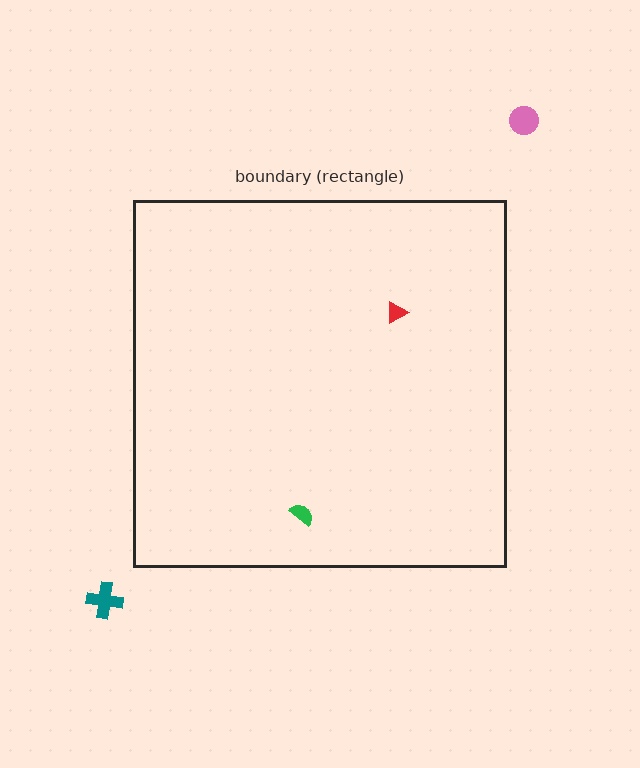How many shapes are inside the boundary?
2 inside, 2 outside.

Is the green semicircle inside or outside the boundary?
Inside.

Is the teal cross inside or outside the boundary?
Outside.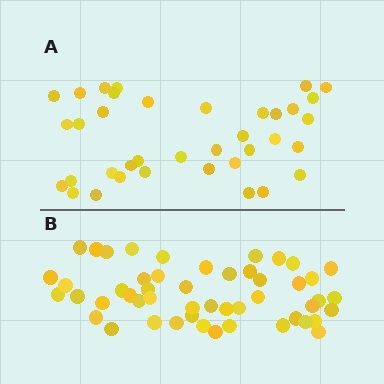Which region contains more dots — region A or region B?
Region B (the bottom region) has more dots.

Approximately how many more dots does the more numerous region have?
Region B has approximately 15 more dots than region A.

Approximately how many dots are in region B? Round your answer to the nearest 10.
About 50 dots.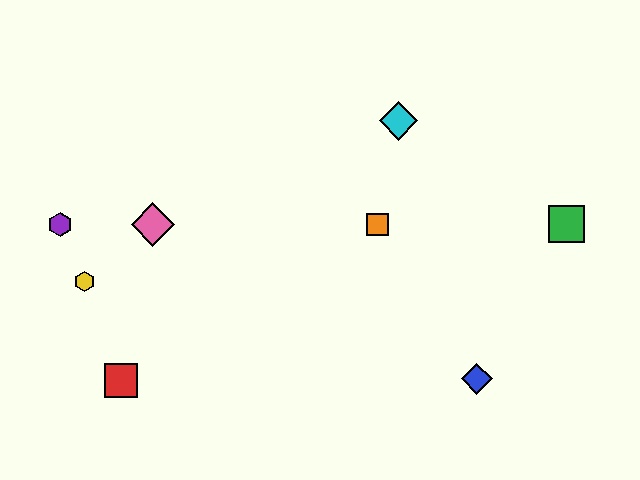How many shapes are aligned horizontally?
4 shapes (the green square, the purple hexagon, the orange square, the pink diamond) are aligned horizontally.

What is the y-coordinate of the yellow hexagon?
The yellow hexagon is at y≈282.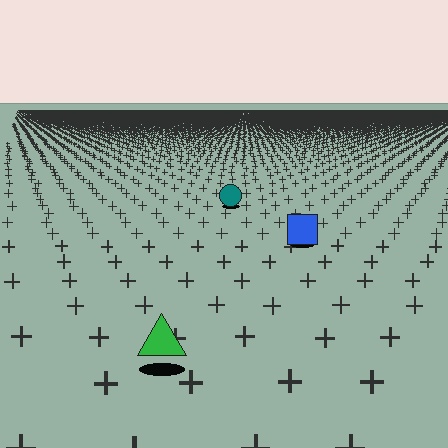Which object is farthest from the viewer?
The teal circle is farthest from the viewer. It appears smaller and the ground texture around it is denser.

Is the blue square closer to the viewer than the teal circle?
Yes. The blue square is closer — you can tell from the texture gradient: the ground texture is coarser near it.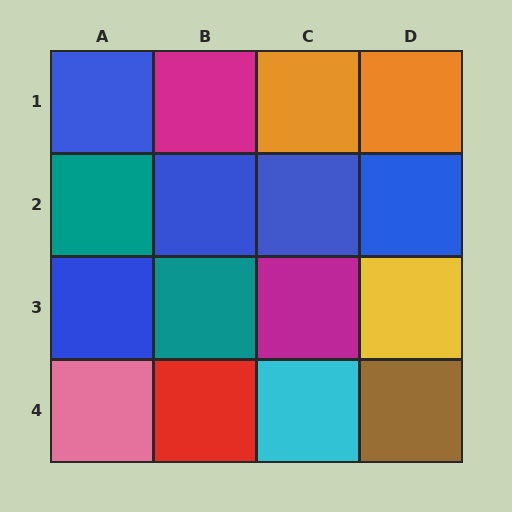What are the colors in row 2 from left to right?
Teal, blue, blue, blue.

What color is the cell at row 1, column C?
Orange.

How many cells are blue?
5 cells are blue.